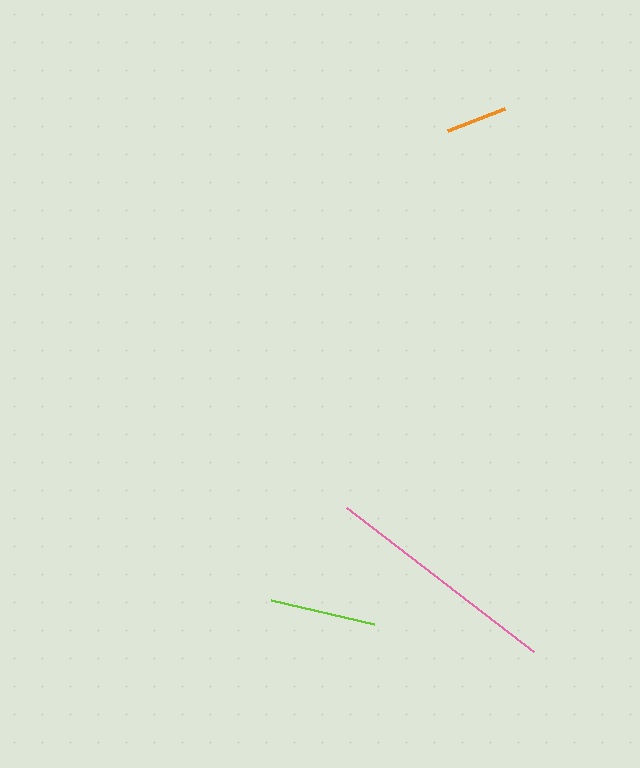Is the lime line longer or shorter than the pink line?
The pink line is longer than the lime line.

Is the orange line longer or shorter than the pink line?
The pink line is longer than the orange line.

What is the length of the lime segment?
The lime segment is approximately 106 pixels long.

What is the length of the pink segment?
The pink segment is approximately 236 pixels long.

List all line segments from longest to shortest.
From longest to shortest: pink, lime, orange.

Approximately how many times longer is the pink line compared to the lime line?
The pink line is approximately 2.2 times the length of the lime line.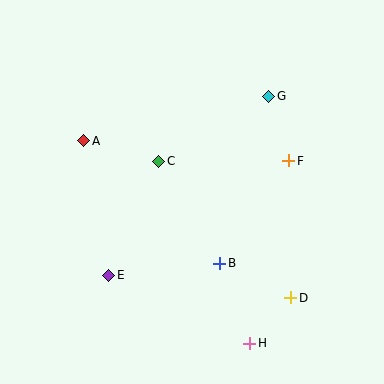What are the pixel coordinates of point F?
Point F is at (289, 161).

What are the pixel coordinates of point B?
Point B is at (220, 263).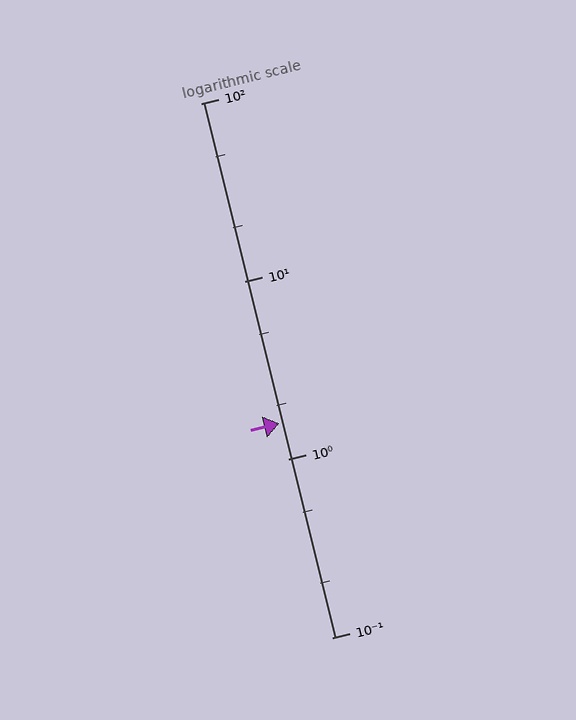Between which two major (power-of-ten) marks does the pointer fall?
The pointer is between 1 and 10.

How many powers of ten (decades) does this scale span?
The scale spans 3 decades, from 0.1 to 100.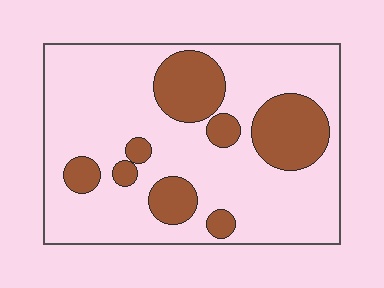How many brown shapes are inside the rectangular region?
8.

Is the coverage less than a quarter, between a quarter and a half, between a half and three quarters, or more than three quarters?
Less than a quarter.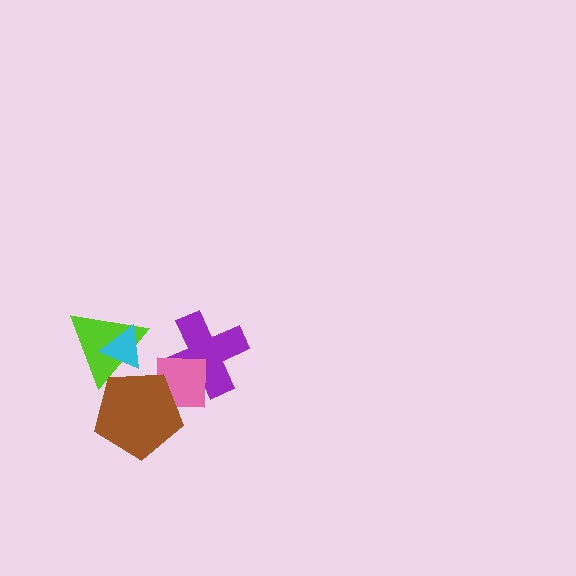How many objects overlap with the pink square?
2 objects overlap with the pink square.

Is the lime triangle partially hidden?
Yes, it is partially covered by another shape.